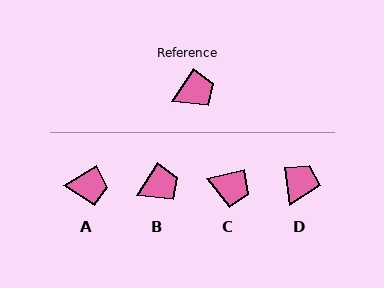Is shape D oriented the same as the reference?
No, it is off by about 41 degrees.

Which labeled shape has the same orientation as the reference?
B.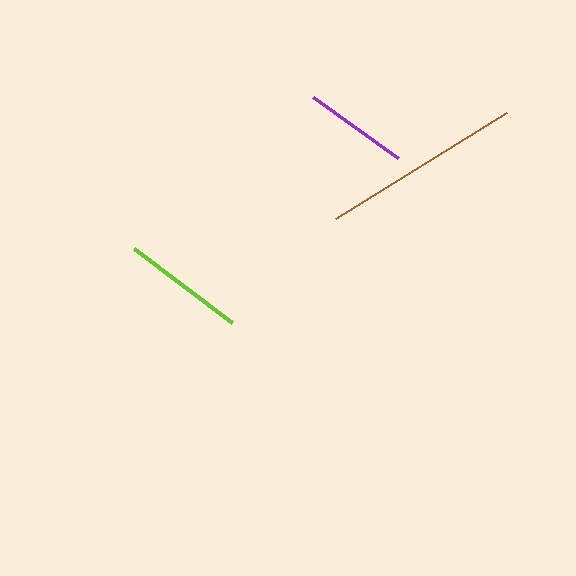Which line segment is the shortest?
The purple line is the shortest at approximately 104 pixels.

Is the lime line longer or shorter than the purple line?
The lime line is longer than the purple line.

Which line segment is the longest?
The brown line is the longest at approximately 200 pixels.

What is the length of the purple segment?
The purple segment is approximately 104 pixels long.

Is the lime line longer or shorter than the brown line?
The brown line is longer than the lime line.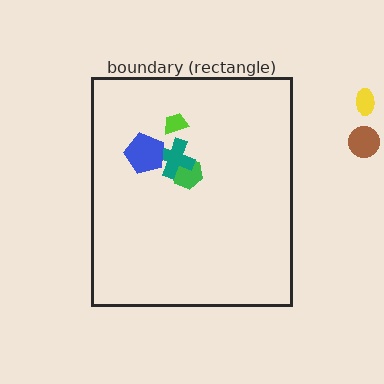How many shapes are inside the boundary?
4 inside, 2 outside.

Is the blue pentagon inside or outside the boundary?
Inside.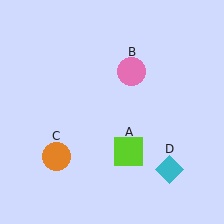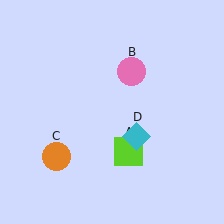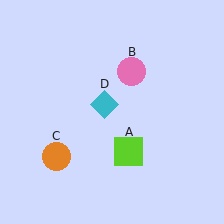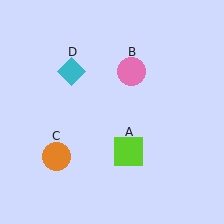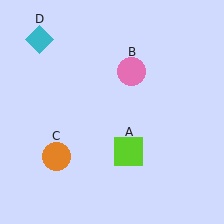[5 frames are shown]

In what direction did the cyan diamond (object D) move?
The cyan diamond (object D) moved up and to the left.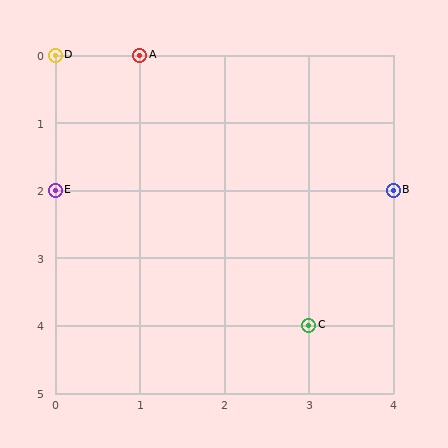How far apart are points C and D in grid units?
Points C and D are 3 columns and 4 rows apart (about 5.0 grid units diagonally).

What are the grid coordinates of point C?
Point C is at grid coordinates (3, 4).